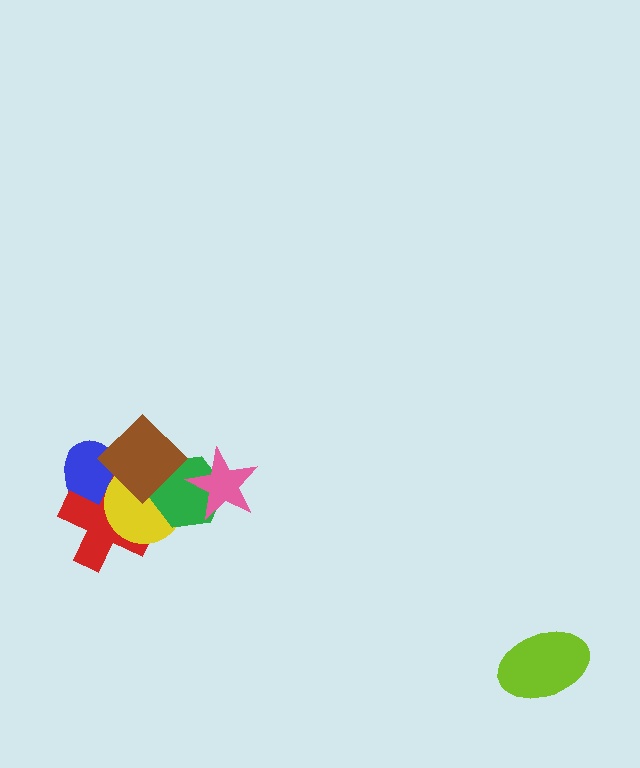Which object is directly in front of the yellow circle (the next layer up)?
The green hexagon is directly in front of the yellow circle.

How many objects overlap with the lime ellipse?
0 objects overlap with the lime ellipse.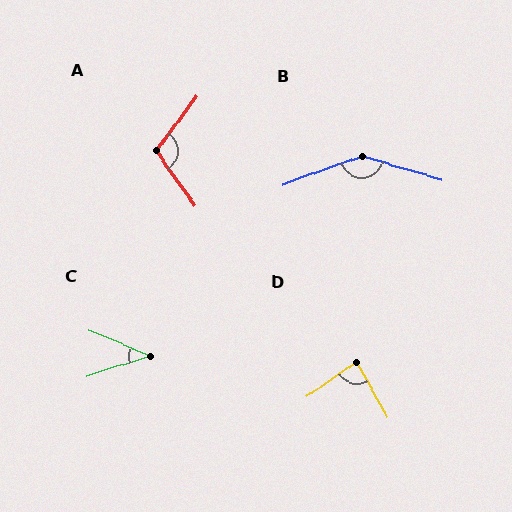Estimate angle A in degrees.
Approximately 108 degrees.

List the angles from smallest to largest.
C (40°), D (84°), A (108°), B (144°).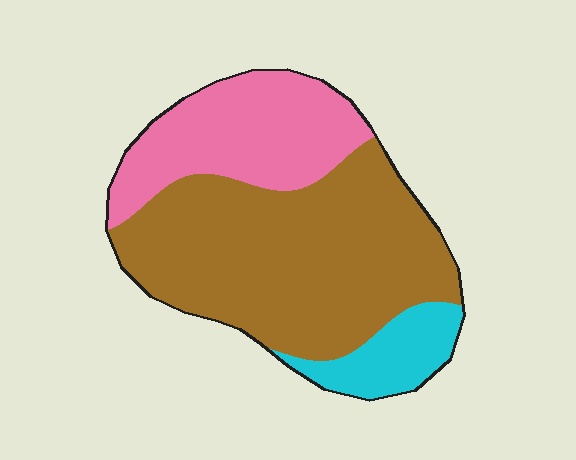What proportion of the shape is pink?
Pink takes up about one quarter (1/4) of the shape.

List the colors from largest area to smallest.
From largest to smallest: brown, pink, cyan.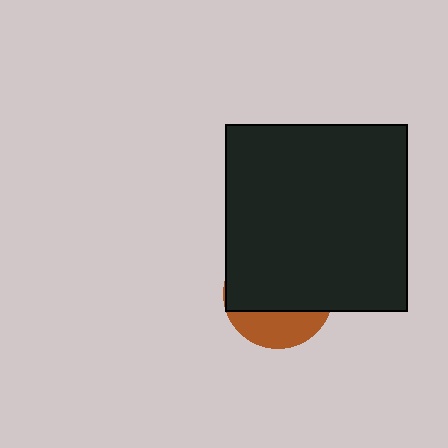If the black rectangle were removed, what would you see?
You would see the complete brown circle.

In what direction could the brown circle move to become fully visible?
The brown circle could move down. That would shift it out from behind the black rectangle entirely.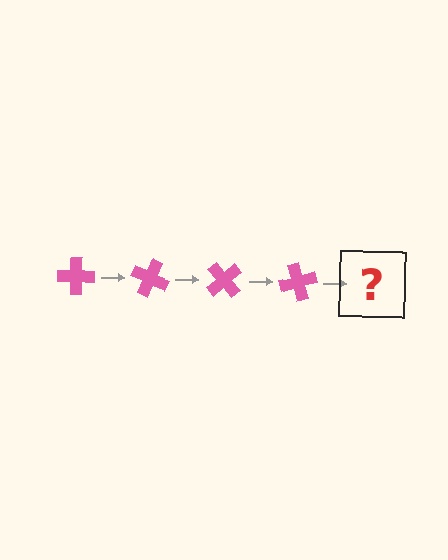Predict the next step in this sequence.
The next step is a pink cross rotated 100 degrees.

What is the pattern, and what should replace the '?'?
The pattern is that the cross rotates 25 degrees each step. The '?' should be a pink cross rotated 100 degrees.